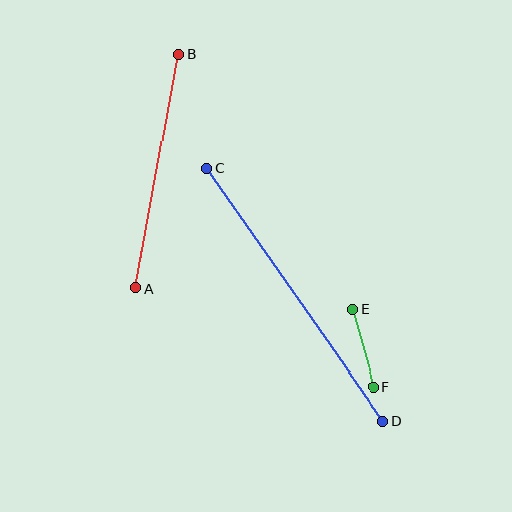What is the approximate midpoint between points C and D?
The midpoint is at approximately (295, 294) pixels.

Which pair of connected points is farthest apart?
Points C and D are farthest apart.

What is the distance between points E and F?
The distance is approximately 80 pixels.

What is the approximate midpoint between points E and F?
The midpoint is at approximately (363, 348) pixels.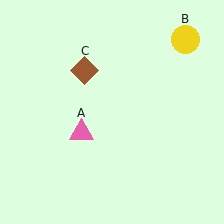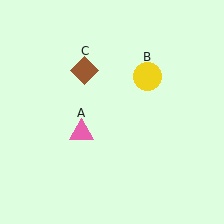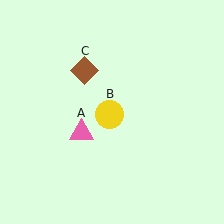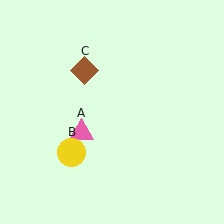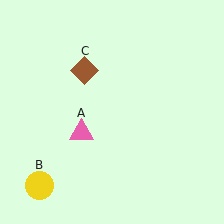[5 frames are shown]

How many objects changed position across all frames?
1 object changed position: yellow circle (object B).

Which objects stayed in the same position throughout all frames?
Pink triangle (object A) and brown diamond (object C) remained stationary.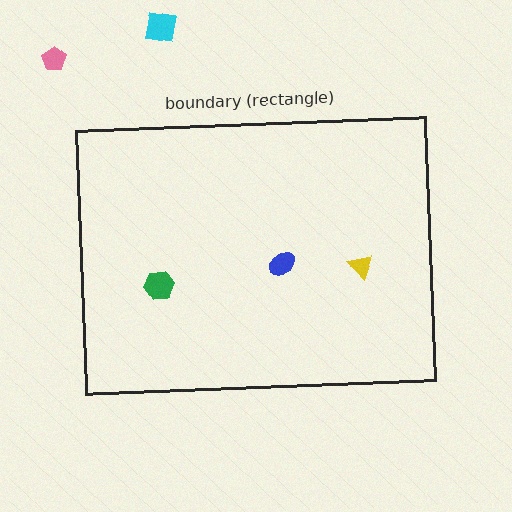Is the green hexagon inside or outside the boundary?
Inside.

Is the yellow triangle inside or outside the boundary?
Inside.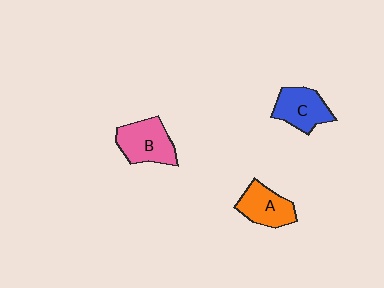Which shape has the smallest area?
Shape A (orange).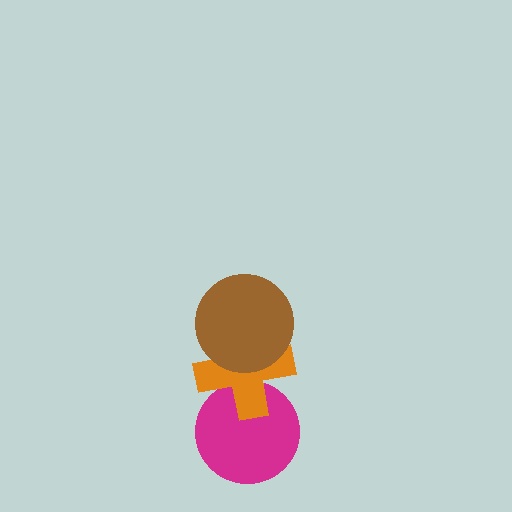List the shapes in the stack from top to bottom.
From top to bottom: the brown circle, the orange cross, the magenta circle.